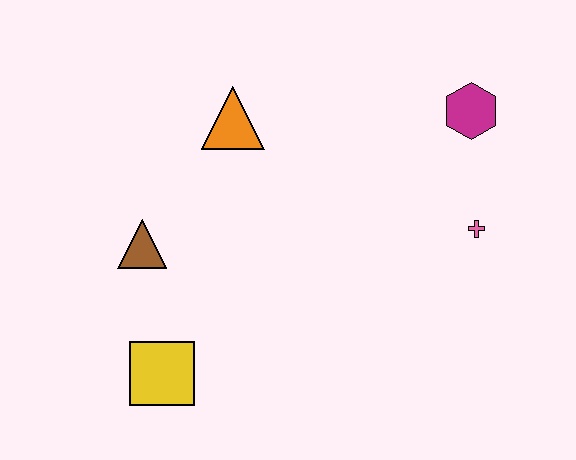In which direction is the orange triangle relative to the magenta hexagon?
The orange triangle is to the left of the magenta hexagon.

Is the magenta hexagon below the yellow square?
No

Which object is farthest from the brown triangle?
The magenta hexagon is farthest from the brown triangle.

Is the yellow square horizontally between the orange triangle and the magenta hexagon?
No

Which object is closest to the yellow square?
The brown triangle is closest to the yellow square.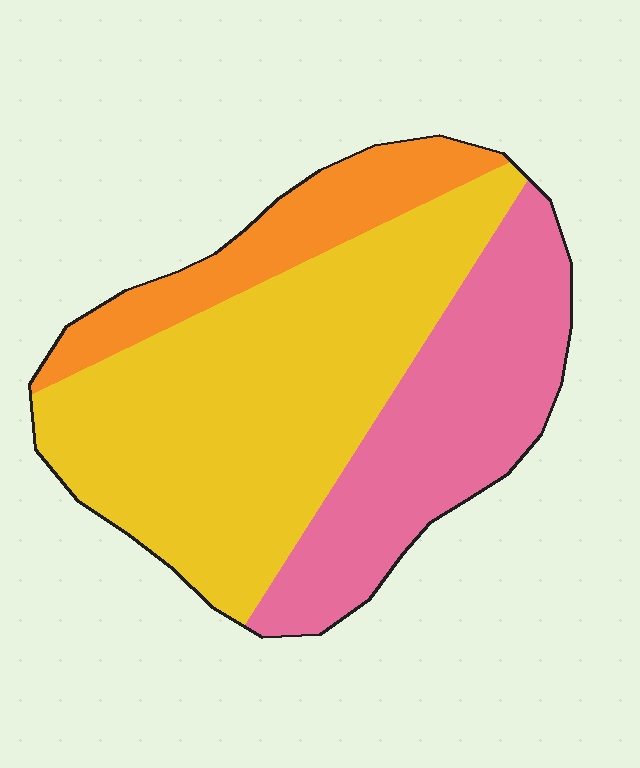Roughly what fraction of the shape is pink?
Pink covers about 30% of the shape.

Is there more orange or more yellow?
Yellow.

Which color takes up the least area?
Orange, at roughly 15%.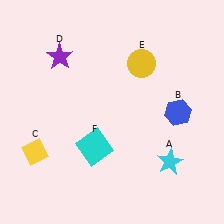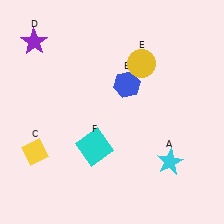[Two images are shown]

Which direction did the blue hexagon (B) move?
The blue hexagon (B) moved left.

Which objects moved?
The objects that moved are: the blue hexagon (B), the purple star (D).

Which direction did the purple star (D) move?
The purple star (D) moved left.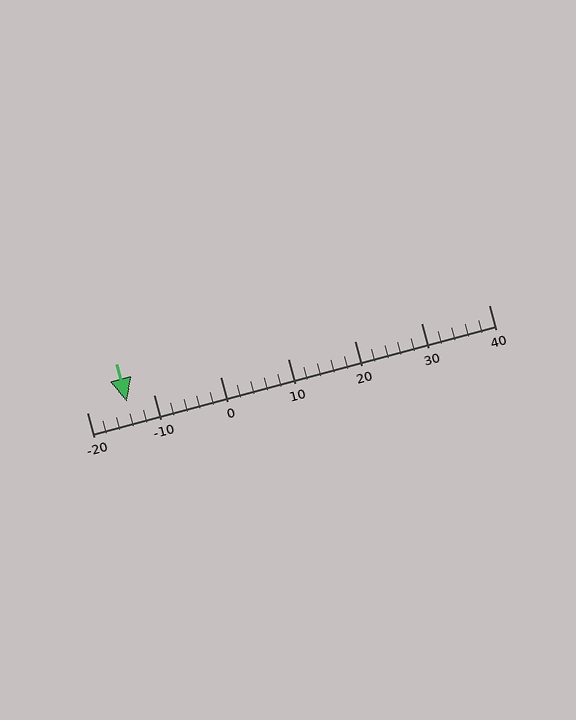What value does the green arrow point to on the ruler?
The green arrow points to approximately -14.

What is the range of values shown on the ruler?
The ruler shows values from -20 to 40.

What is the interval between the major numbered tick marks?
The major tick marks are spaced 10 units apart.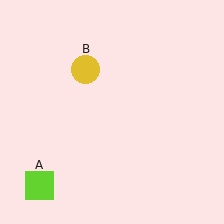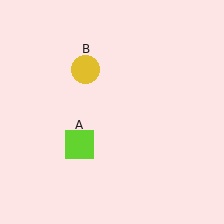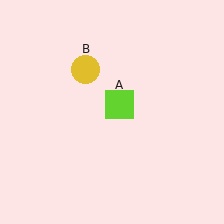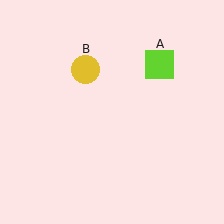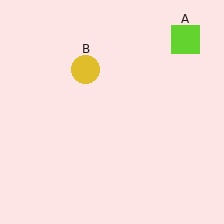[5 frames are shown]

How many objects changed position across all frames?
1 object changed position: lime square (object A).